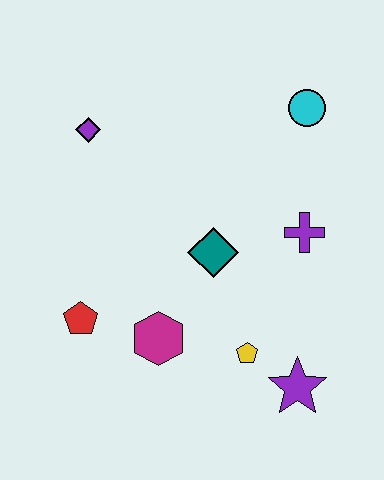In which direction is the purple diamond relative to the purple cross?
The purple diamond is to the left of the purple cross.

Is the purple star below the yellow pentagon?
Yes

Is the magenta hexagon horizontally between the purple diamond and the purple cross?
Yes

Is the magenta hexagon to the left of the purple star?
Yes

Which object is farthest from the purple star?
The purple diamond is farthest from the purple star.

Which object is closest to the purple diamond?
The teal diamond is closest to the purple diamond.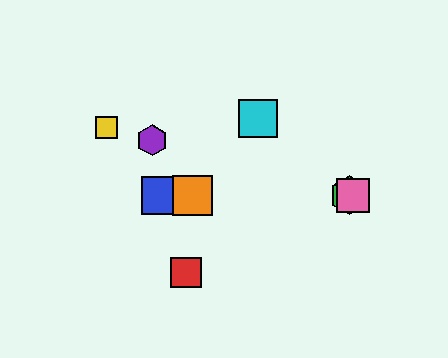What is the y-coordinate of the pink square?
The pink square is at y≈195.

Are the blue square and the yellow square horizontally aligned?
No, the blue square is at y≈195 and the yellow square is at y≈128.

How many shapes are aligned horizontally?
4 shapes (the blue square, the green hexagon, the orange square, the pink square) are aligned horizontally.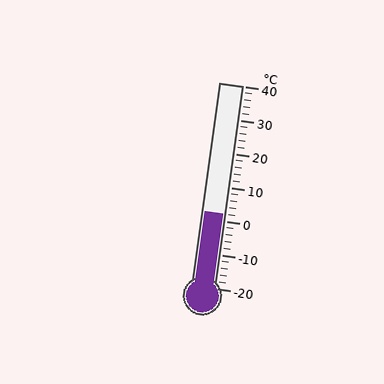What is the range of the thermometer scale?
The thermometer scale ranges from -20°C to 40°C.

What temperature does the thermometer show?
The thermometer shows approximately 2°C.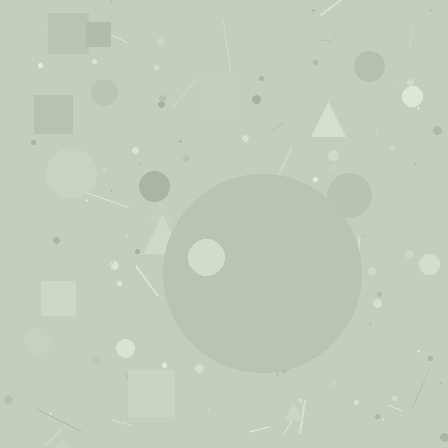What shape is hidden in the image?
A circle is hidden in the image.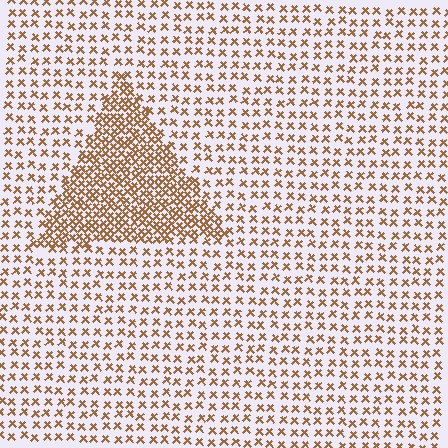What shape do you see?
I see a triangle.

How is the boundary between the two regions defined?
The boundary is defined by a change in element density (approximately 2.4x ratio). All elements are the same color, size, and shape.